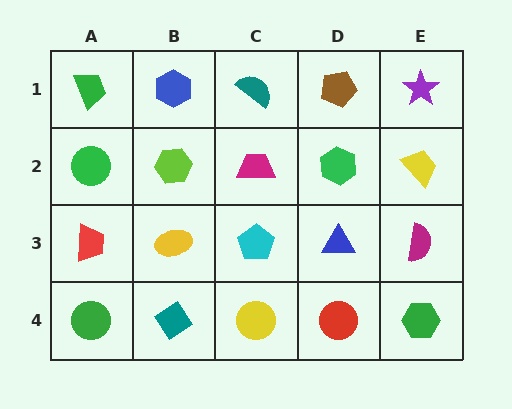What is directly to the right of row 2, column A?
A lime hexagon.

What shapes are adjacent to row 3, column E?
A yellow trapezoid (row 2, column E), a green hexagon (row 4, column E), a blue triangle (row 3, column D).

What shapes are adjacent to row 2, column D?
A brown pentagon (row 1, column D), a blue triangle (row 3, column D), a magenta trapezoid (row 2, column C), a yellow trapezoid (row 2, column E).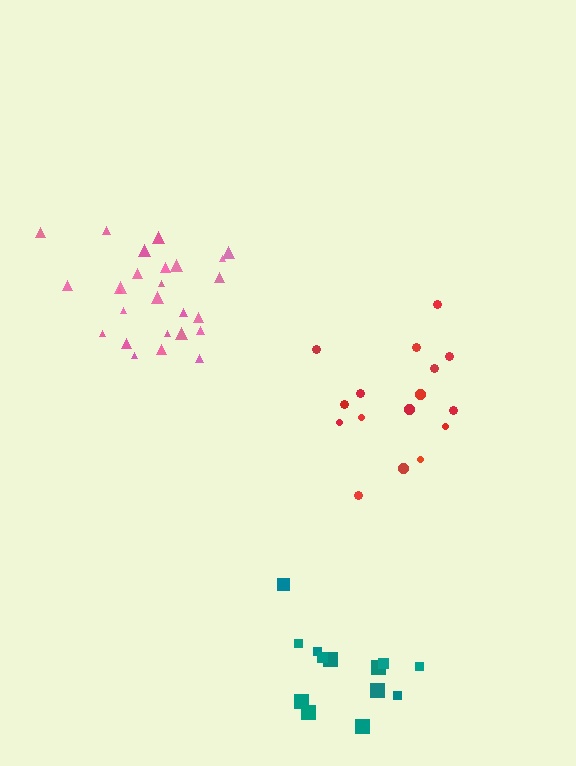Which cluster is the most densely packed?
Pink.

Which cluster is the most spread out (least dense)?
Teal.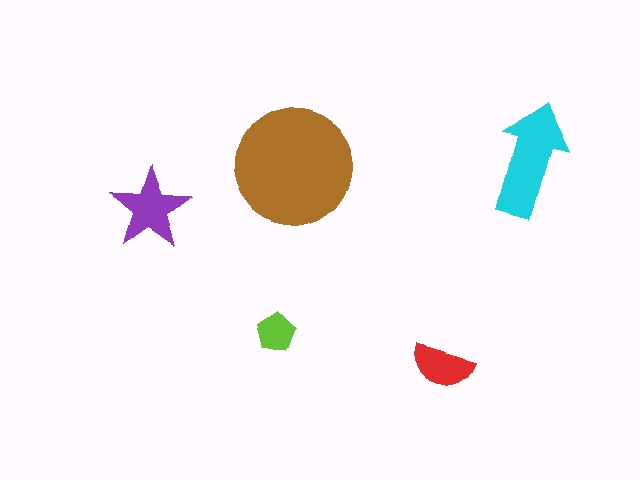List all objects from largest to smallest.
The brown circle, the cyan arrow, the purple star, the red semicircle, the lime pentagon.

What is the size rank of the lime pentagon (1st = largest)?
5th.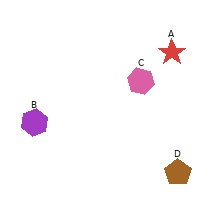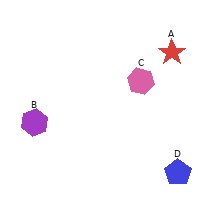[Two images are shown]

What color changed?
The pentagon (D) changed from brown in Image 1 to blue in Image 2.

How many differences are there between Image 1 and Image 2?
There is 1 difference between the two images.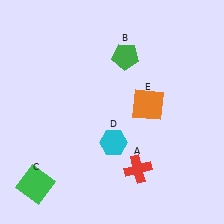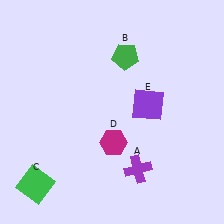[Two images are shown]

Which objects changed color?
A changed from red to purple. D changed from cyan to magenta. E changed from orange to purple.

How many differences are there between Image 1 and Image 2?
There are 3 differences between the two images.